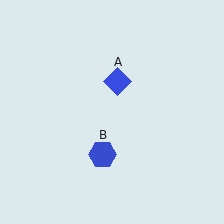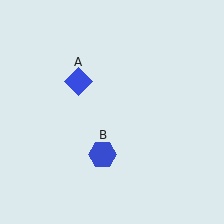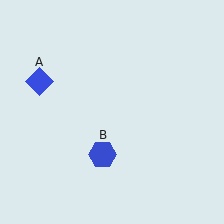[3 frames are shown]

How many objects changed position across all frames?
1 object changed position: blue diamond (object A).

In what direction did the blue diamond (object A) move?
The blue diamond (object A) moved left.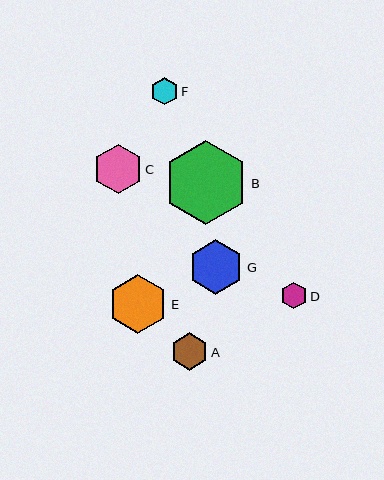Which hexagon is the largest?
Hexagon B is the largest with a size of approximately 84 pixels.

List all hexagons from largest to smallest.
From largest to smallest: B, E, G, C, A, F, D.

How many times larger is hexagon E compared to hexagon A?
Hexagon E is approximately 1.6 times the size of hexagon A.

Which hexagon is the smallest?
Hexagon D is the smallest with a size of approximately 27 pixels.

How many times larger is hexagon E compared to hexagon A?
Hexagon E is approximately 1.6 times the size of hexagon A.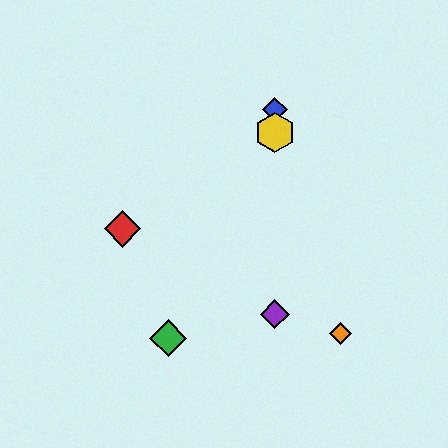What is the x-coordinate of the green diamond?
The green diamond is at x≈168.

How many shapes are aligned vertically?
3 shapes (the blue diamond, the yellow hexagon, the purple diamond) are aligned vertically.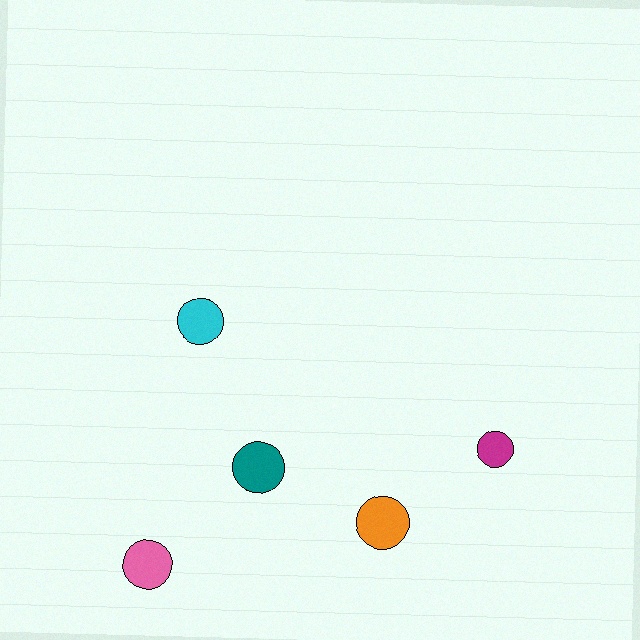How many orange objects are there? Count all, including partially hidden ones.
There is 1 orange object.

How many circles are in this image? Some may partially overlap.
There are 5 circles.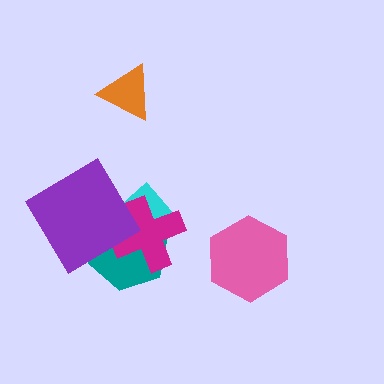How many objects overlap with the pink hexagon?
0 objects overlap with the pink hexagon.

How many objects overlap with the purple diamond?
3 objects overlap with the purple diamond.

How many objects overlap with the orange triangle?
0 objects overlap with the orange triangle.